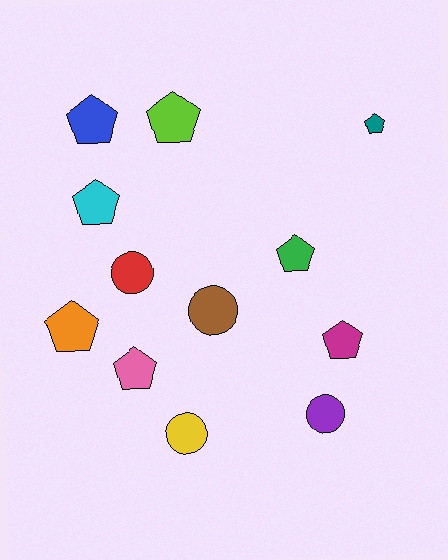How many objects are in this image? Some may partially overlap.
There are 12 objects.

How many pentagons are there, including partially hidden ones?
There are 8 pentagons.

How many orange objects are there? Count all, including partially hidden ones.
There is 1 orange object.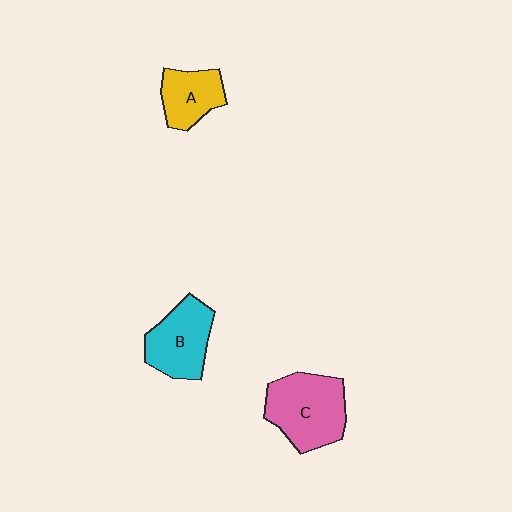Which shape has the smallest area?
Shape A (yellow).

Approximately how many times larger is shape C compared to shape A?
Approximately 1.7 times.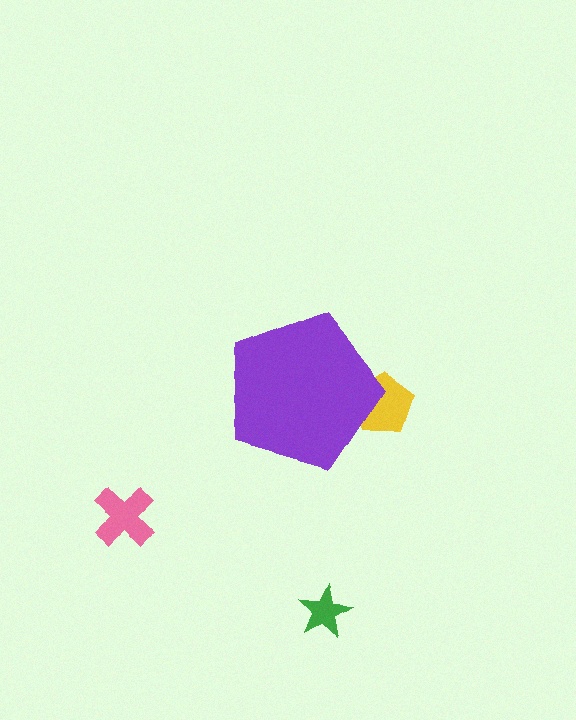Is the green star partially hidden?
No, the green star is fully visible.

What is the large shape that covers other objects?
A purple pentagon.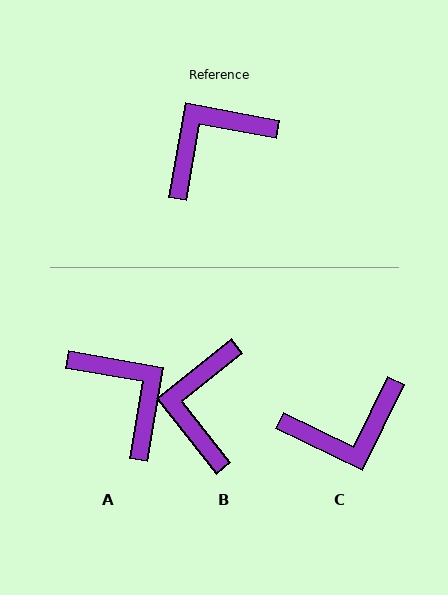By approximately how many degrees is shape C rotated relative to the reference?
Approximately 164 degrees counter-clockwise.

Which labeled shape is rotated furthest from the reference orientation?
C, about 164 degrees away.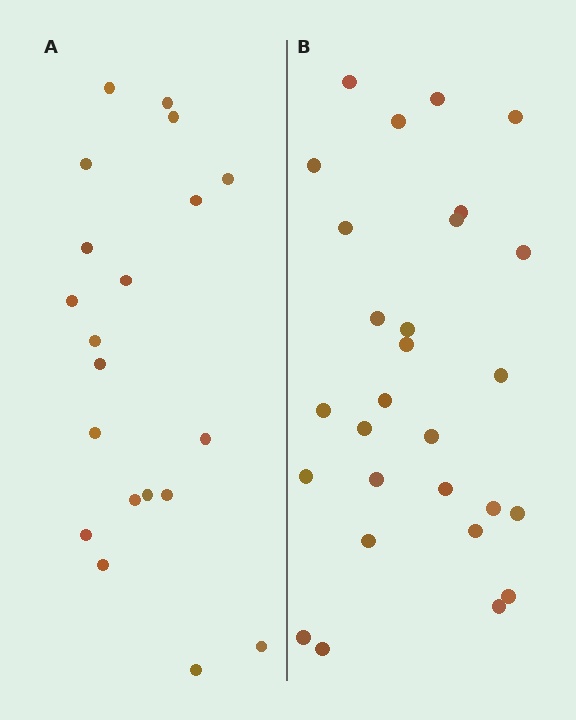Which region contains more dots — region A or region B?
Region B (the right region) has more dots.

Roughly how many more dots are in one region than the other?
Region B has roughly 8 or so more dots than region A.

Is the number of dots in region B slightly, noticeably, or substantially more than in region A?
Region B has noticeably more, but not dramatically so. The ratio is roughly 1.4 to 1.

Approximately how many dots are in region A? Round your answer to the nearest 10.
About 20 dots.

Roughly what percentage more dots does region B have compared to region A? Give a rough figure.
About 40% more.